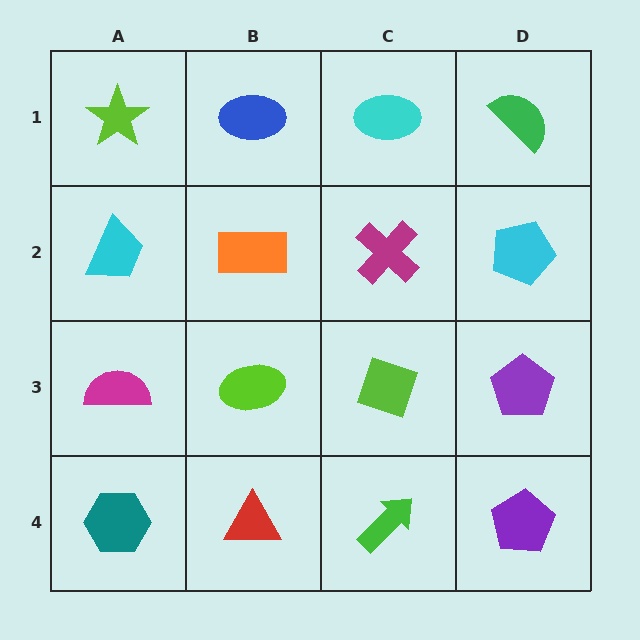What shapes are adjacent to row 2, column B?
A blue ellipse (row 1, column B), a lime ellipse (row 3, column B), a cyan trapezoid (row 2, column A), a magenta cross (row 2, column C).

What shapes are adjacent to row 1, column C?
A magenta cross (row 2, column C), a blue ellipse (row 1, column B), a green semicircle (row 1, column D).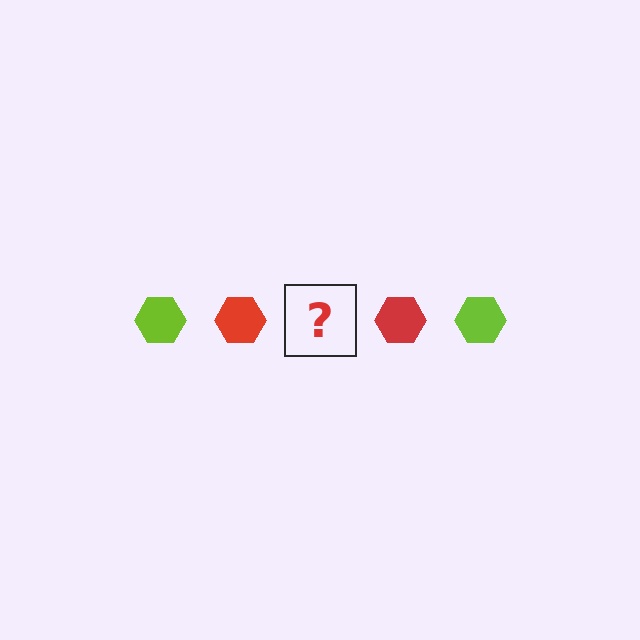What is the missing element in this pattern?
The missing element is a lime hexagon.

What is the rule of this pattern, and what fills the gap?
The rule is that the pattern cycles through lime, red hexagons. The gap should be filled with a lime hexagon.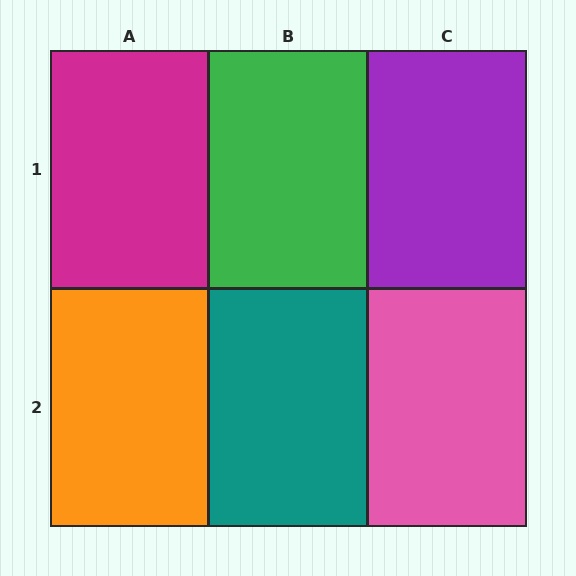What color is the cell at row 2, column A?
Orange.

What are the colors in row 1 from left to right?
Magenta, green, purple.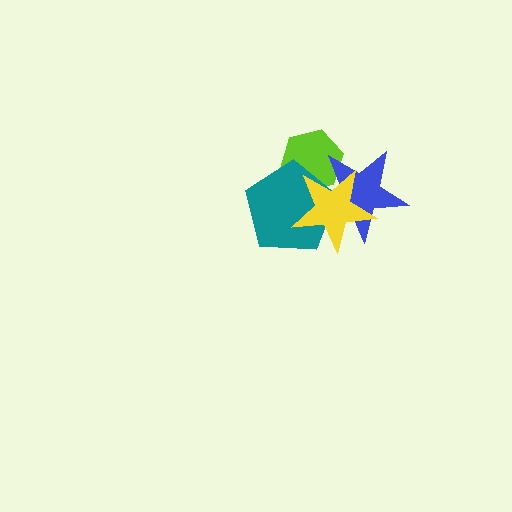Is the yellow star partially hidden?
No, no other shape covers it.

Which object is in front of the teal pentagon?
The yellow star is in front of the teal pentagon.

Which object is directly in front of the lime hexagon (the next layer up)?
The blue star is directly in front of the lime hexagon.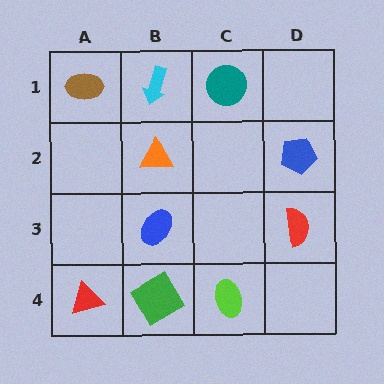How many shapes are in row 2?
2 shapes.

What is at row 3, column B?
A blue ellipse.